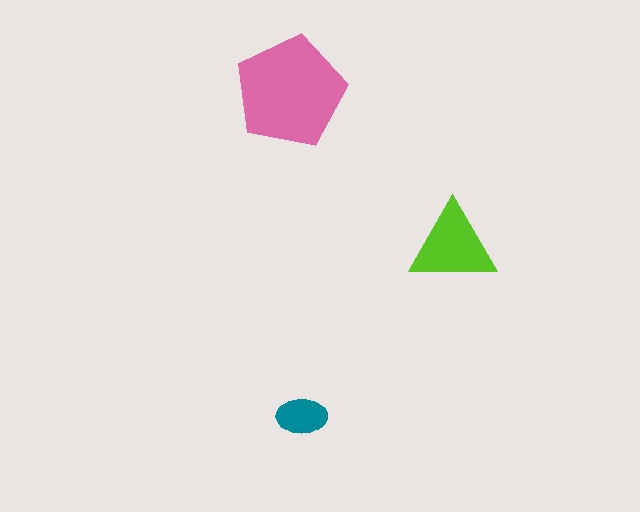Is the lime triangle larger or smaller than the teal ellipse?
Larger.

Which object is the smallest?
The teal ellipse.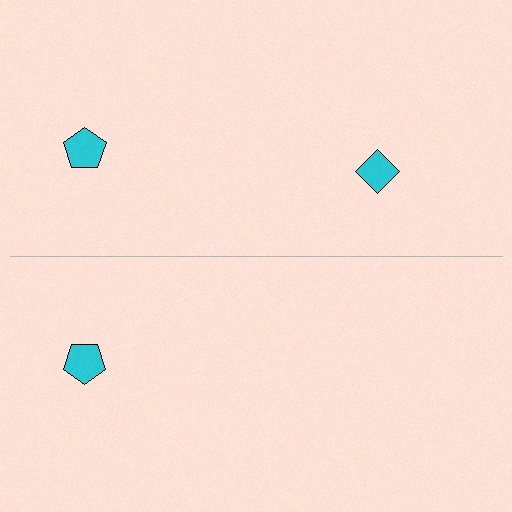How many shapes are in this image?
There are 3 shapes in this image.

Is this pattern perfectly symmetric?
No, the pattern is not perfectly symmetric. A cyan diamond is missing from the bottom side.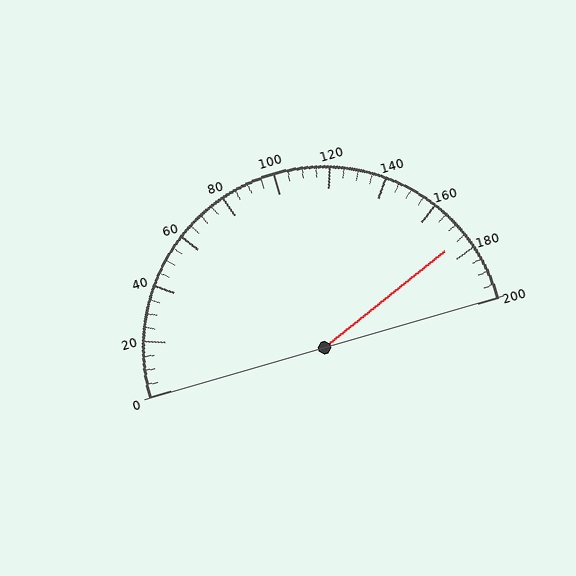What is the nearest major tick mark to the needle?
The nearest major tick mark is 180.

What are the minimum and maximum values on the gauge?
The gauge ranges from 0 to 200.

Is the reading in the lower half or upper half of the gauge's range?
The reading is in the upper half of the range (0 to 200).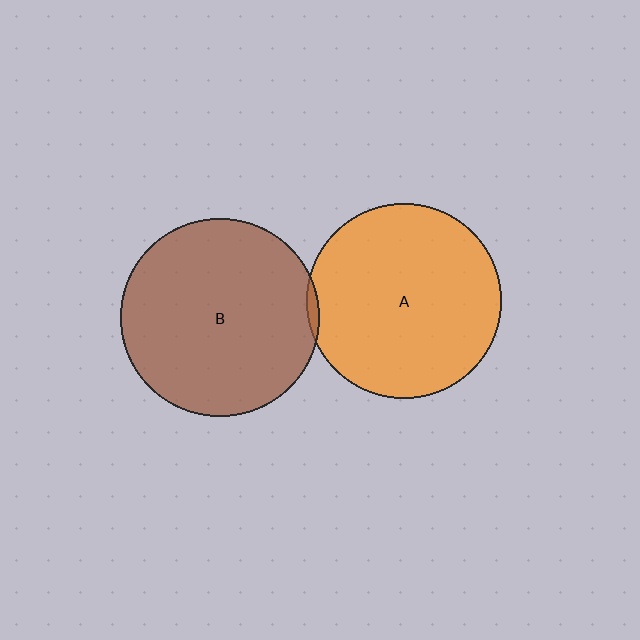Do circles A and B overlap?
Yes.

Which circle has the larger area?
Circle B (brown).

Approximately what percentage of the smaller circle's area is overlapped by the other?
Approximately 5%.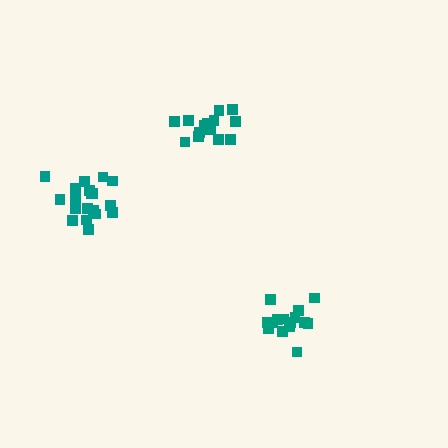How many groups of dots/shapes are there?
There are 3 groups.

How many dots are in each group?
Group 1: 14 dots, Group 2: 19 dots, Group 3: 15 dots (48 total).